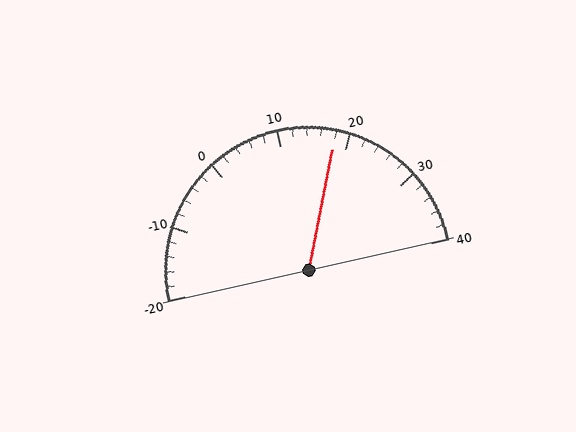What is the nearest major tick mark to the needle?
The nearest major tick mark is 20.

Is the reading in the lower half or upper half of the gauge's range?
The reading is in the upper half of the range (-20 to 40).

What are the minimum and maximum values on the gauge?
The gauge ranges from -20 to 40.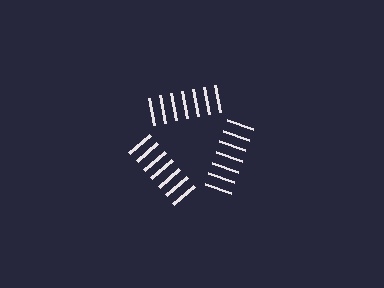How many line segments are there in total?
21 — 7 along each of the 3 edges.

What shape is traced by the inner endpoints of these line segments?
An illusory triangle — the line segments terminate on its edges but no continuous stroke is drawn.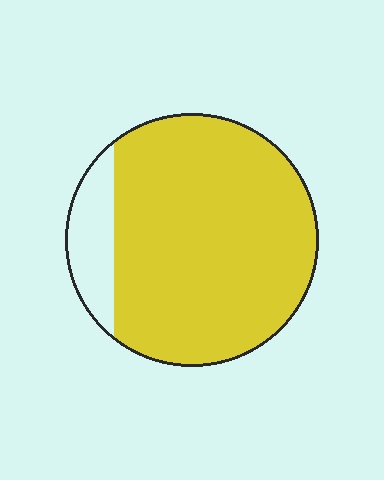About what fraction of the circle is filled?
About seven eighths (7/8).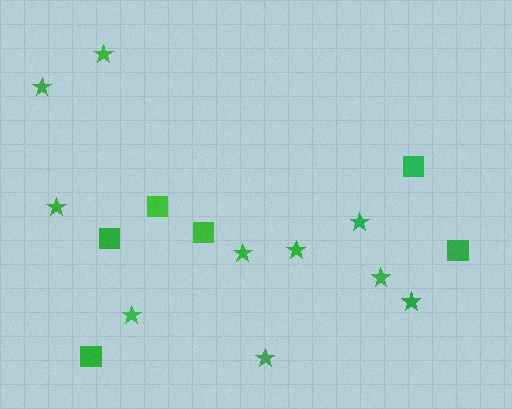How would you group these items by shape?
There are 2 groups: one group of squares (6) and one group of stars (10).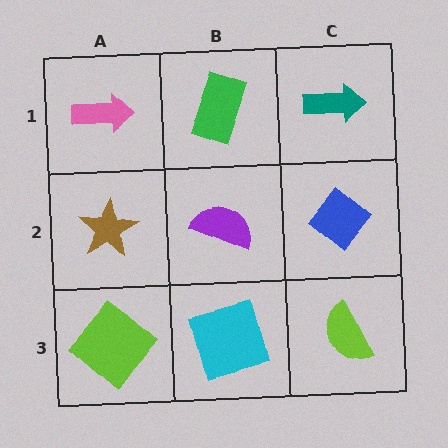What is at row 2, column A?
A brown star.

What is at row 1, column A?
A pink arrow.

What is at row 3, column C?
A lime semicircle.